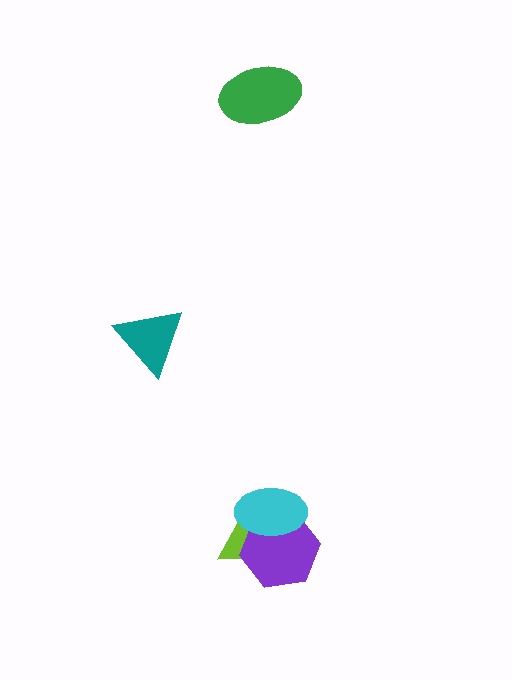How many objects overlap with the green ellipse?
0 objects overlap with the green ellipse.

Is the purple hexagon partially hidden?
Yes, it is partially covered by another shape.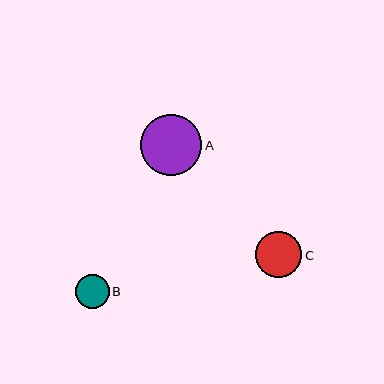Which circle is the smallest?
Circle B is the smallest with a size of approximately 34 pixels.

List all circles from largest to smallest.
From largest to smallest: A, C, B.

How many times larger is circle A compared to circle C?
Circle A is approximately 1.3 times the size of circle C.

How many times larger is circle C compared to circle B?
Circle C is approximately 1.3 times the size of circle B.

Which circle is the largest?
Circle A is the largest with a size of approximately 61 pixels.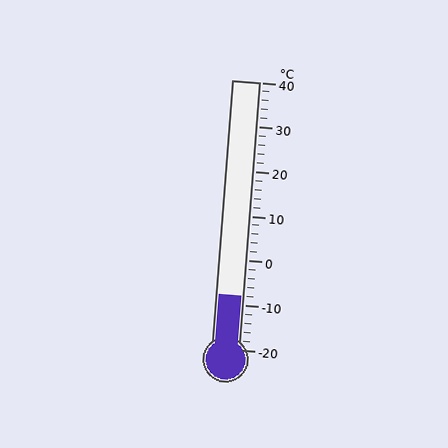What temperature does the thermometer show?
The thermometer shows approximately -8°C.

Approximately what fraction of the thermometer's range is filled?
The thermometer is filled to approximately 20% of its range.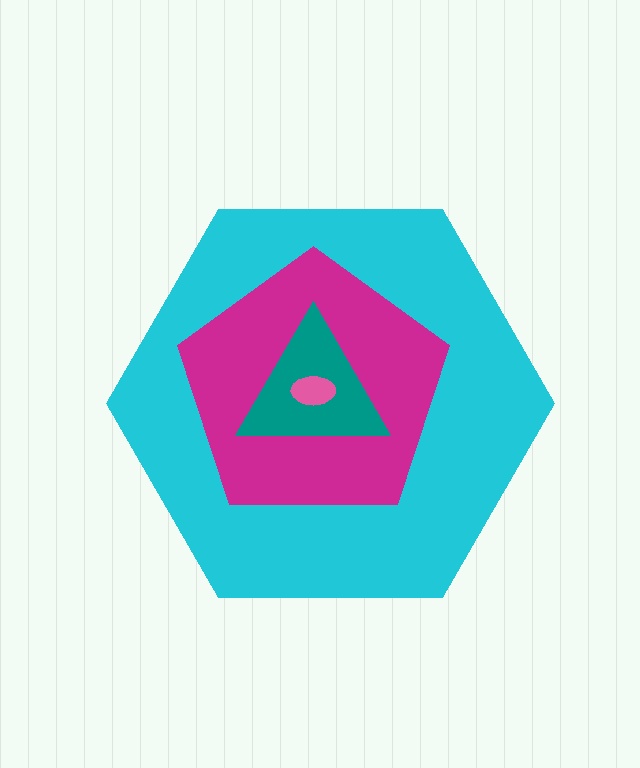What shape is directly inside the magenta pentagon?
The teal triangle.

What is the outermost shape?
The cyan hexagon.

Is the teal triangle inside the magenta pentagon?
Yes.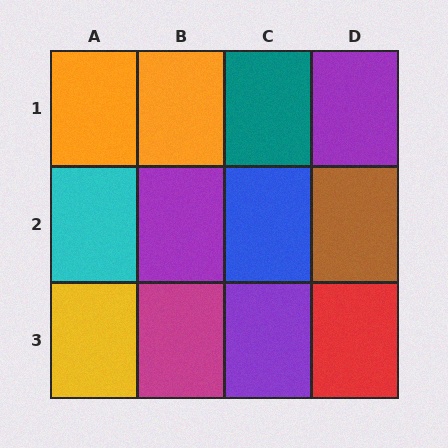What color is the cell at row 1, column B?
Orange.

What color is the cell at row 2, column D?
Brown.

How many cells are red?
1 cell is red.